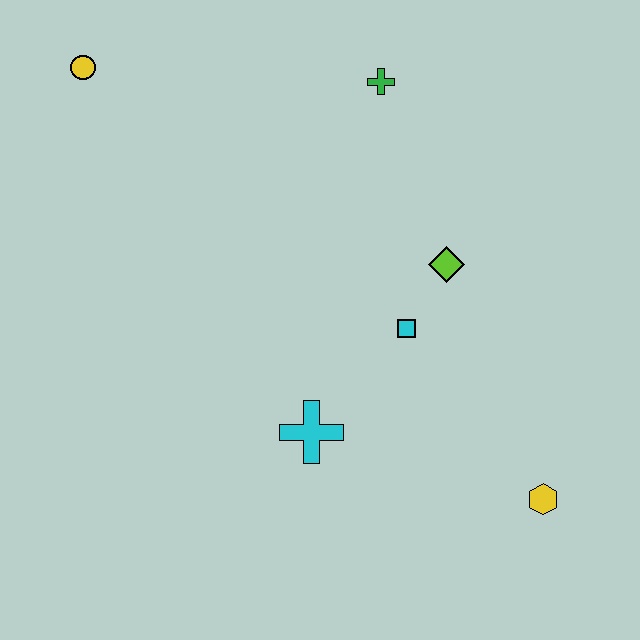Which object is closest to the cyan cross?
The cyan square is closest to the cyan cross.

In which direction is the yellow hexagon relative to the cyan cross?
The yellow hexagon is to the right of the cyan cross.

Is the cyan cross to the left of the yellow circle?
No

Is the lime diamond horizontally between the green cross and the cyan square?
No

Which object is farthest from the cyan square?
The yellow circle is farthest from the cyan square.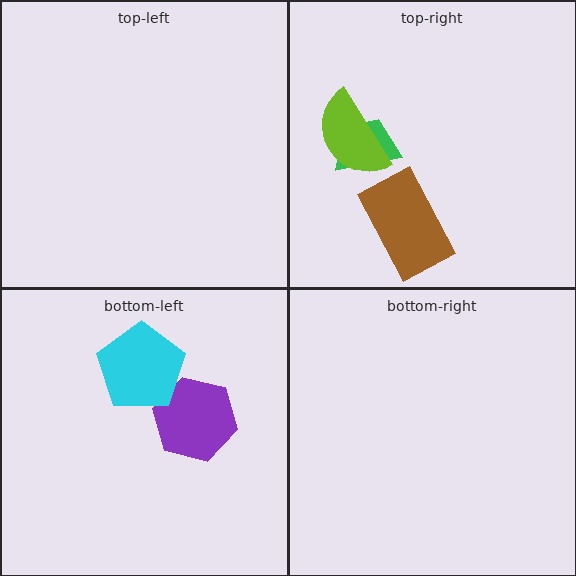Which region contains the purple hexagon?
The bottom-left region.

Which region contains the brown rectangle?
The top-right region.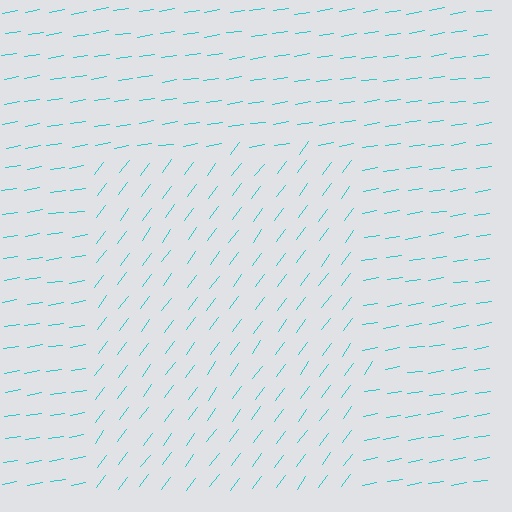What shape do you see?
I see a rectangle.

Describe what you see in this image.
The image is filled with small cyan line segments. A rectangle region in the image has lines oriented differently from the surrounding lines, creating a visible texture boundary.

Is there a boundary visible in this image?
Yes, there is a texture boundary formed by a change in line orientation.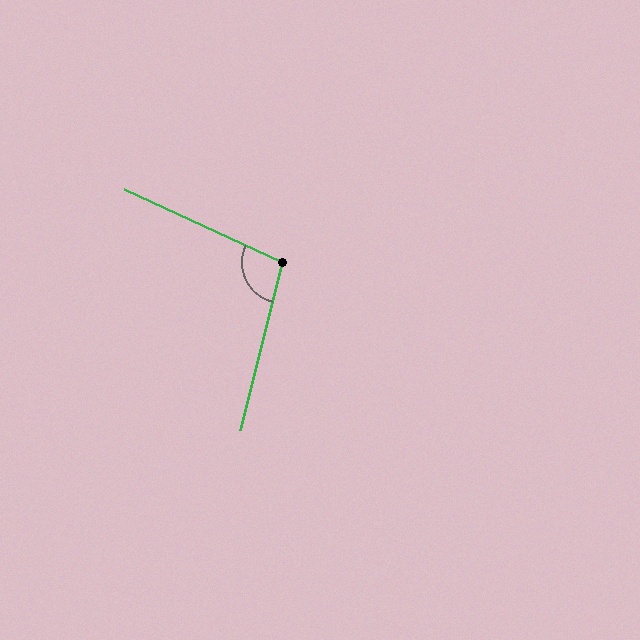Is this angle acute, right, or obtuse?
It is obtuse.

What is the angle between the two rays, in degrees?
Approximately 101 degrees.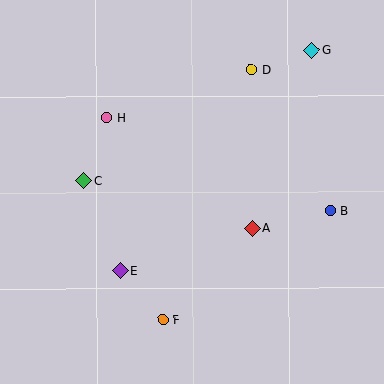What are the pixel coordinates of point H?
Point H is at (106, 118).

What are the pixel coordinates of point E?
Point E is at (120, 271).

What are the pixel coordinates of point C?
Point C is at (83, 181).